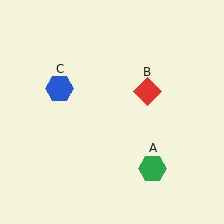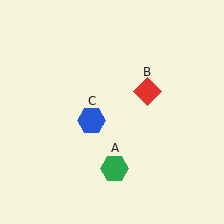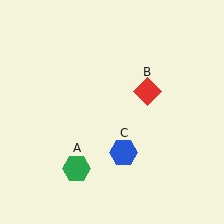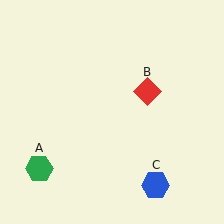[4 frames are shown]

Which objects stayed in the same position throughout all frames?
Red diamond (object B) remained stationary.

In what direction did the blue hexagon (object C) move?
The blue hexagon (object C) moved down and to the right.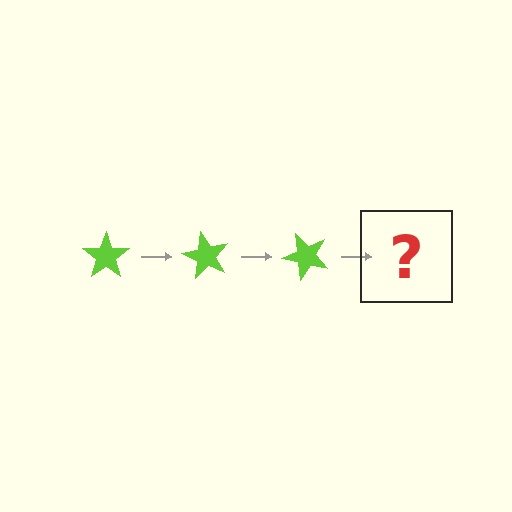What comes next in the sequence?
The next element should be a lime star rotated 180 degrees.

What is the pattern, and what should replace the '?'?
The pattern is that the star rotates 60 degrees each step. The '?' should be a lime star rotated 180 degrees.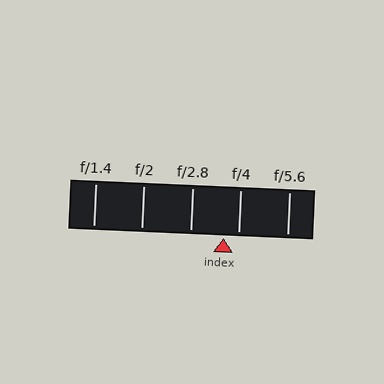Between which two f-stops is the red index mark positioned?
The index mark is between f/2.8 and f/4.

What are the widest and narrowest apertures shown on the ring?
The widest aperture shown is f/1.4 and the narrowest is f/5.6.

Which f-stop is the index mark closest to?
The index mark is closest to f/4.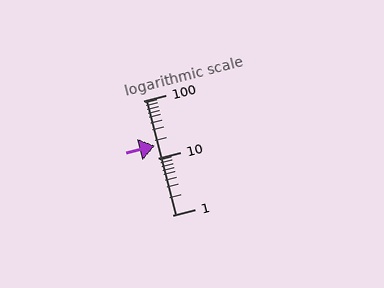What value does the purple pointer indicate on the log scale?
The pointer indicates approximately 16.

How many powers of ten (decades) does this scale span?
The scale spans 2 decades, from 1 to 100.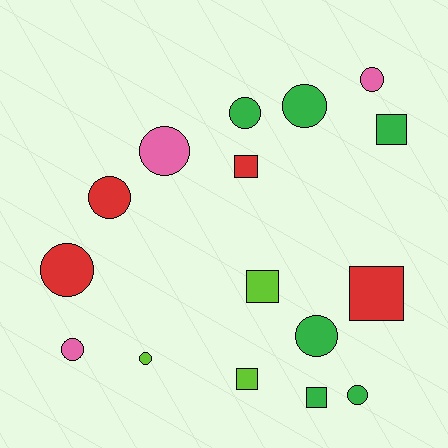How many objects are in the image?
There are 16 objects.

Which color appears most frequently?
Green, with 6 objects.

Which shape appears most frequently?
Circle, with 10 objects.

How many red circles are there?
There are 2 red circles.